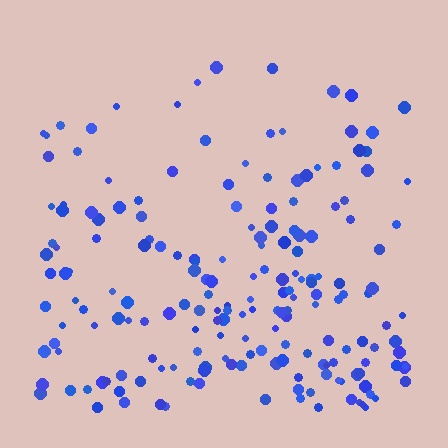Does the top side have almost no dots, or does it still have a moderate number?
Still a moderate number, just noticeably fewer than the bottom.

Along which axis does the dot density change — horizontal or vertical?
Vertical.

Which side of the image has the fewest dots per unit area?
The top.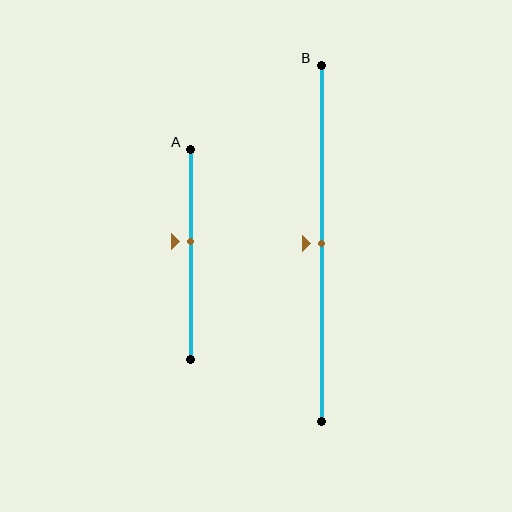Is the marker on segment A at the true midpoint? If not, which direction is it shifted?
No, the marker on segment A is shifted upward by about 6% of the segment length.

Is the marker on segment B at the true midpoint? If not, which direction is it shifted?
Yes, the marker on segment B is at the true midpoint.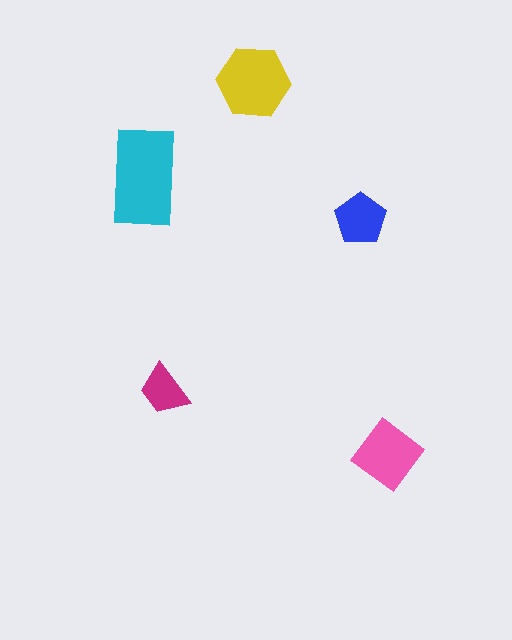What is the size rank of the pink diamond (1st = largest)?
3rd.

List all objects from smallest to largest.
The magenta trapezoid, the blue pentagon, the pink diamond, the yellow hexagon, the cyan rectangle.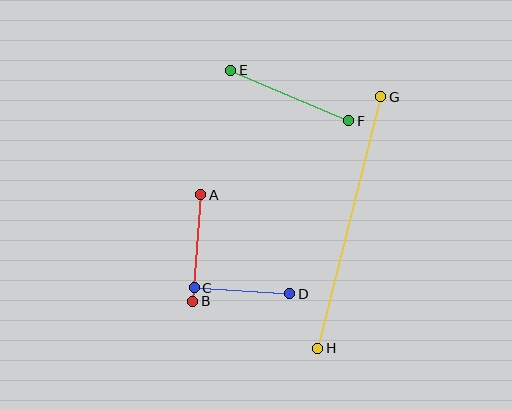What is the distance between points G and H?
The distance is approximately 260 pixels.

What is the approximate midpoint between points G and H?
The midpoint is at approximately (349, 222) pixels.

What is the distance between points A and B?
The distance is approximately 107 pixels.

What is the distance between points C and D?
The distance is approximately 96 pixels.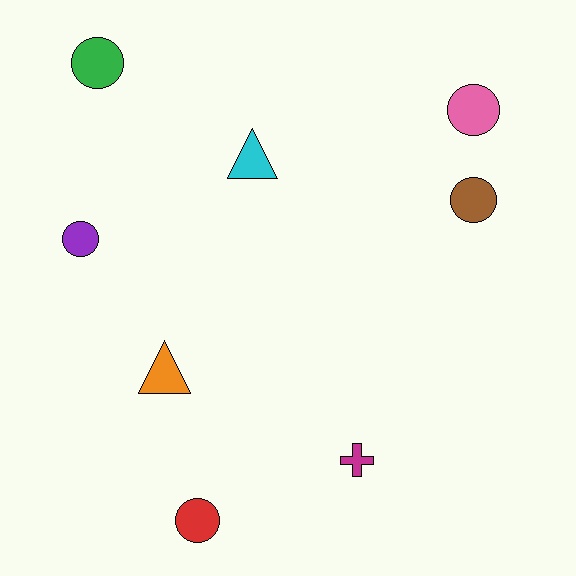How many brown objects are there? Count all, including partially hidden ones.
There is 1 brown object.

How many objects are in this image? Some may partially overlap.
There are 8 objects.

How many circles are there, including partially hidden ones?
There are 5 circles.